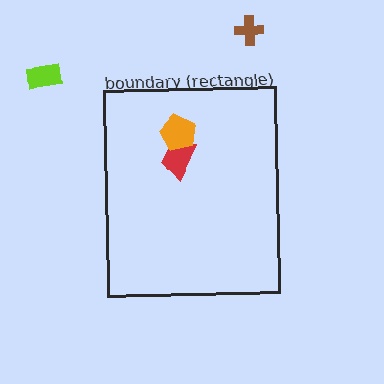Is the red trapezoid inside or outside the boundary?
Inside.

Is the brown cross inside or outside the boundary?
Outside.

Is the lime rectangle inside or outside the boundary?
Outside.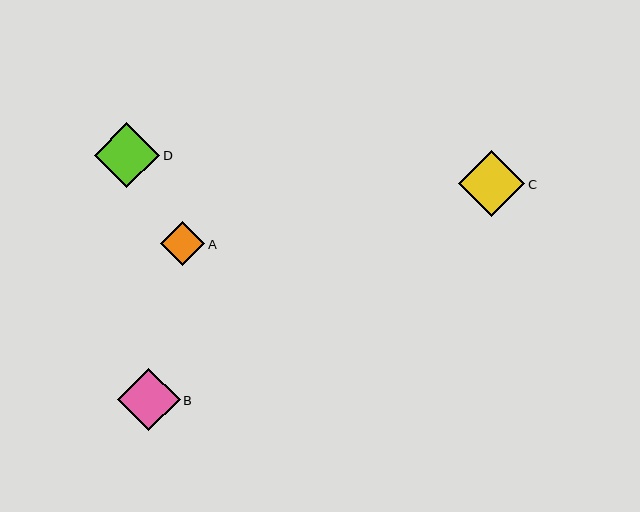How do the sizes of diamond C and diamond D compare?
Diamond C and diamond D are approximately the same size.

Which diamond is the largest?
Diamond C is the largest with a size of approximately 66 pixels.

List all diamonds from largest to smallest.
From largest to smallest: C, D, B, A.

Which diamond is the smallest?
Diamond A is the smallest with a size of approximately 45 pixels.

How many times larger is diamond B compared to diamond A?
Diamond B is approximately 1.4 times the size of diamond A.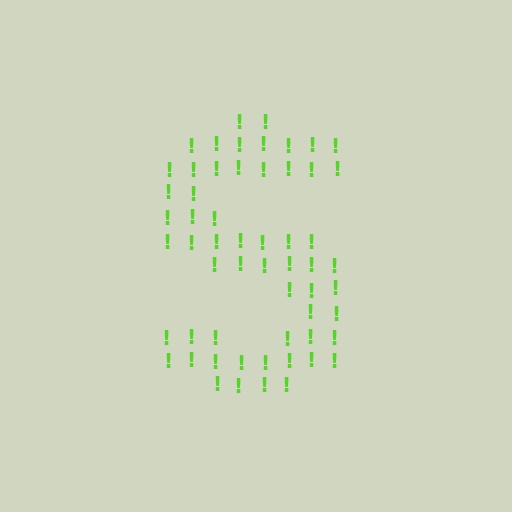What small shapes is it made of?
It is made of small exclamation marks.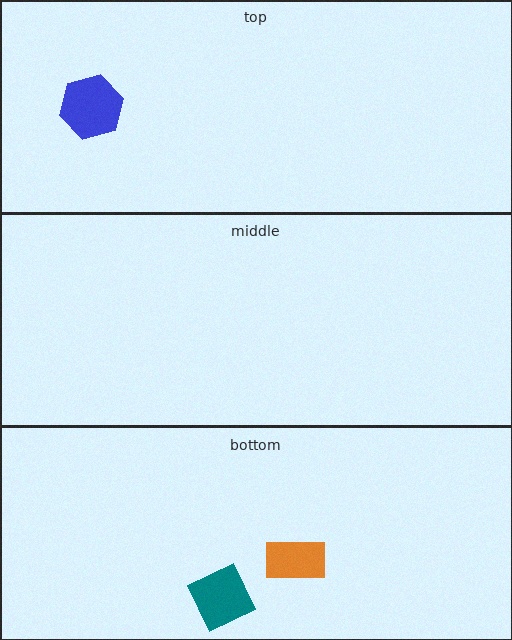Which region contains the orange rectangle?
The bottom region.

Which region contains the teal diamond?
The bottom region.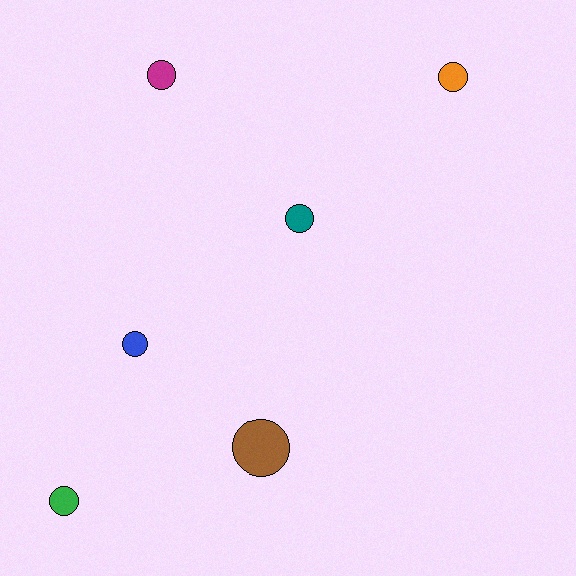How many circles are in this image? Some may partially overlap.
There are 6 circles.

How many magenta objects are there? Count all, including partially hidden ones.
There is 1 magenta object.